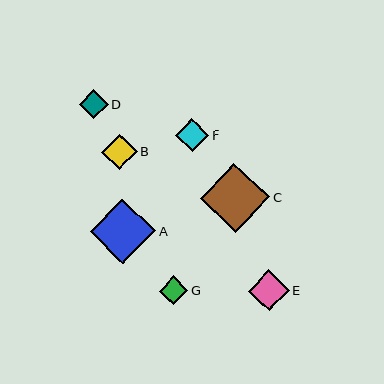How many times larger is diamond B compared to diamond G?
Diamond B is approximately 1.3 times the size of diamond G.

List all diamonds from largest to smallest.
From largest to smallest: C, A, E, B, F, D, G.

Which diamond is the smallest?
Diamond G is the smallest with a size of approximately 28 pixels.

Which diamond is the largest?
Diamond C is the largest with a size of approximately 69 pixels.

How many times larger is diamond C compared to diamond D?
Diamond C is approximately 2.4 times the size of diamond D.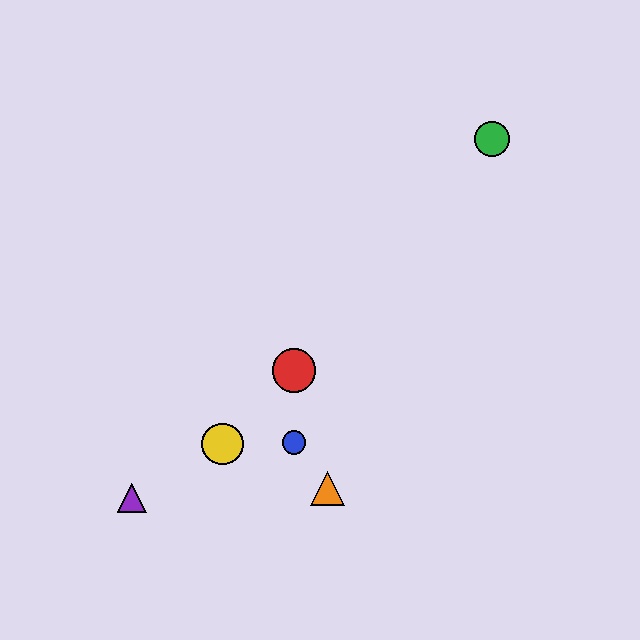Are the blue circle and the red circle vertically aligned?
Yes, both are at x≈294.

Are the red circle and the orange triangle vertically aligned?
No, the red circle is at x≈294 and the orange triangle is at x≈328.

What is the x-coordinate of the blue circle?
The blue circle is at x≈294.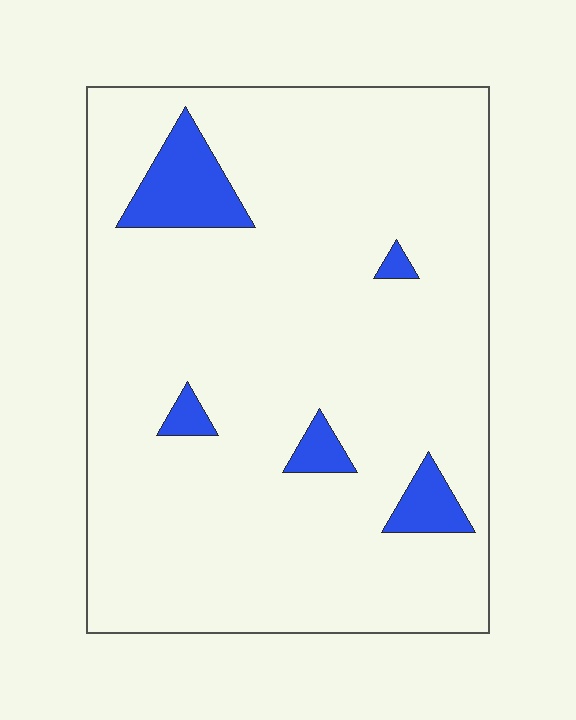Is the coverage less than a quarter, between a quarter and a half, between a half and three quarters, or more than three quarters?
Less than a quarter.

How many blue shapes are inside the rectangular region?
5.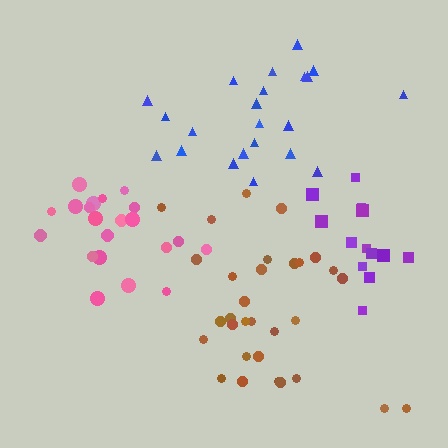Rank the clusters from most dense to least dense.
pink, purple, blue, brown.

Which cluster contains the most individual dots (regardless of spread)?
Brown (31).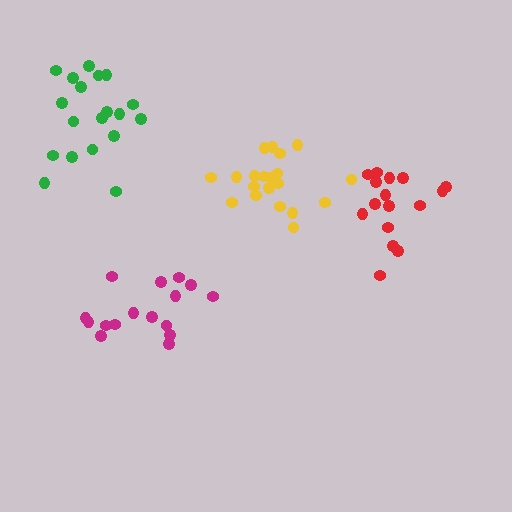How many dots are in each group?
Group 1: 20 dots, Group 2: 20 dots, Group 3: 16 dots, Group 4: 16 dots (72 total).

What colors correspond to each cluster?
The clusters are colored: green, yellow, magenta, red.